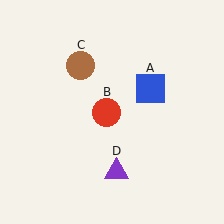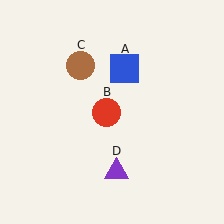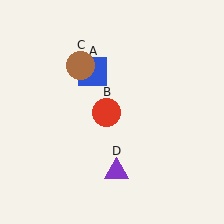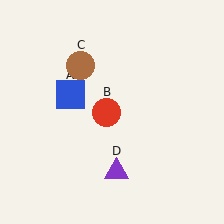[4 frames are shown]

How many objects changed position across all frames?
1 object changed position: blue square (object A).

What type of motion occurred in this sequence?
The blue square (object A) rotated counterclockwise around the center of the scene.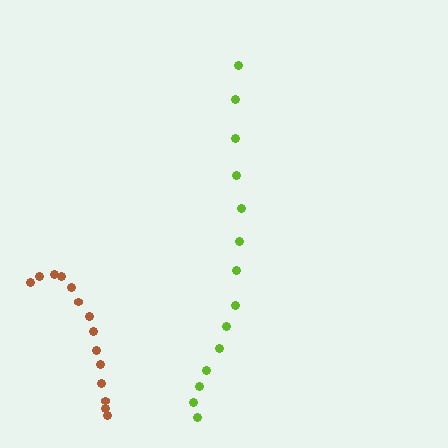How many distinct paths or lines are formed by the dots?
There are 2 distinct paths.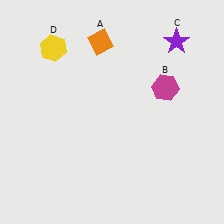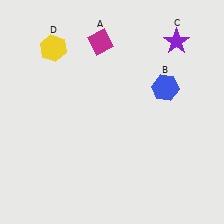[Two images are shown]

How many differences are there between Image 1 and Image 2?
There are 2 differences between the two images.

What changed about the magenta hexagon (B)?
In Image 1, B is magenta. In Image 2, it changed to blue.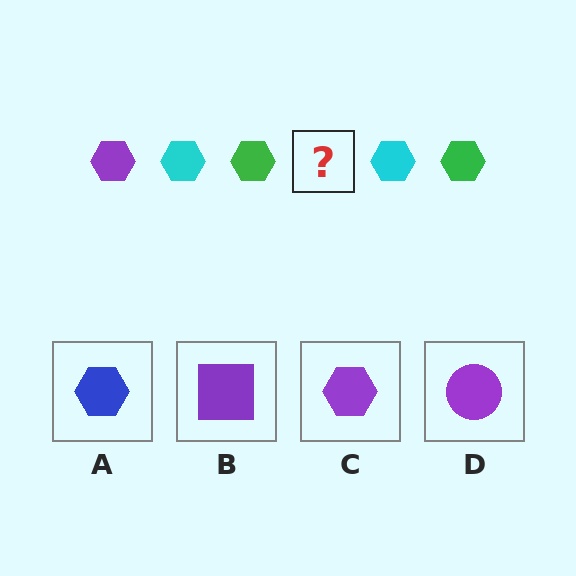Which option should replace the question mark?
Option C.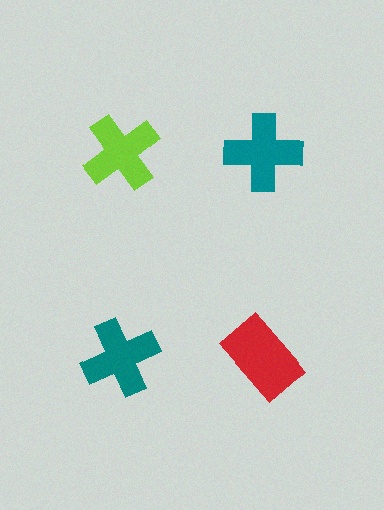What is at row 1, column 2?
A teal cross.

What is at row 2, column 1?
A teal cross.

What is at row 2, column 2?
A red rectangle.